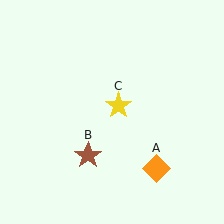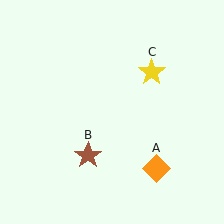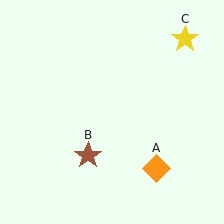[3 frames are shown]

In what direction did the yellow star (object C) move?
The yellow star (object C) moved up and to the right.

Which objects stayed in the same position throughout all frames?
Orange diamond (object A) and brown star (object B) remained stationary.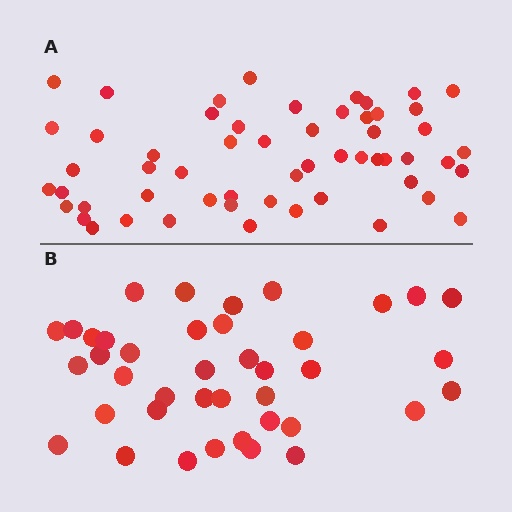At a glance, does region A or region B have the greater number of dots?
Region A (the top region) has more dots.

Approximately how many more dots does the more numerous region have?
Region A has approximately 15 more dots than region B.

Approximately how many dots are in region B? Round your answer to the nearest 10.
About 40 dots.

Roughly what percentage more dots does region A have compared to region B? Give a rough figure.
About 40% more.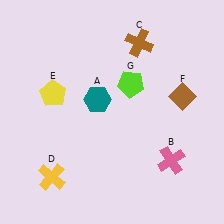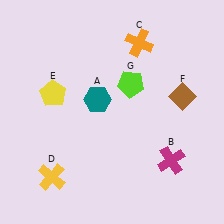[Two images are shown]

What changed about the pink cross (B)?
In Image 1, B is pink. In Image 2, it changed to magenta.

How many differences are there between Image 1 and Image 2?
There are 2 differences between the two images.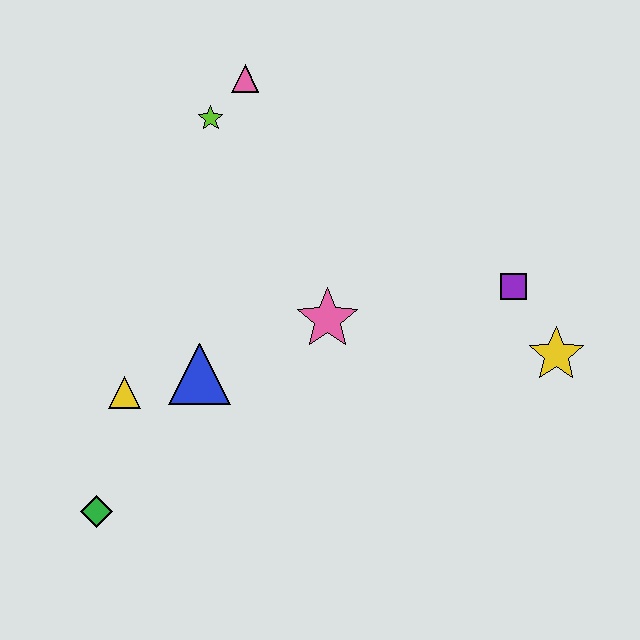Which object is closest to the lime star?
The pink triangle is closest to the lime star.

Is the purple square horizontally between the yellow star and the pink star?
Yes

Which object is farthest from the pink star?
The green diamond is farthest from the pink star.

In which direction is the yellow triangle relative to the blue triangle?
The yellow triangle is to the left of the blue triangle.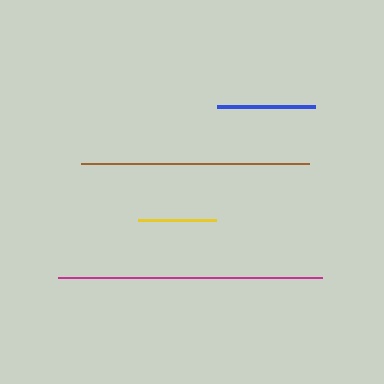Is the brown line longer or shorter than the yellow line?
The brown line is longer than the yellow line.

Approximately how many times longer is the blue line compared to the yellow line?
The blue line is approximately 1.2 times the length of the yellow line.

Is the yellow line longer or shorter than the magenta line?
The magenta line is longer than the yellow line.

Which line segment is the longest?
The magenta line is the longest at approximately 264 pixels.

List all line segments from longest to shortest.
From longest to shortest: magenta, brown, blue, yellow.